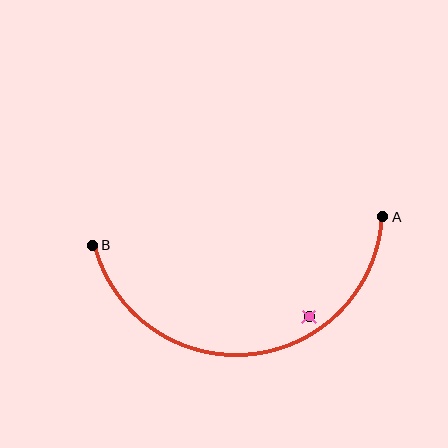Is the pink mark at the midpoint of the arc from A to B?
No — the pink mark does not lie on the arc at all. It sits slightly inside the curve.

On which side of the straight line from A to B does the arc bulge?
The arc bulges below the straight line connecting A and B.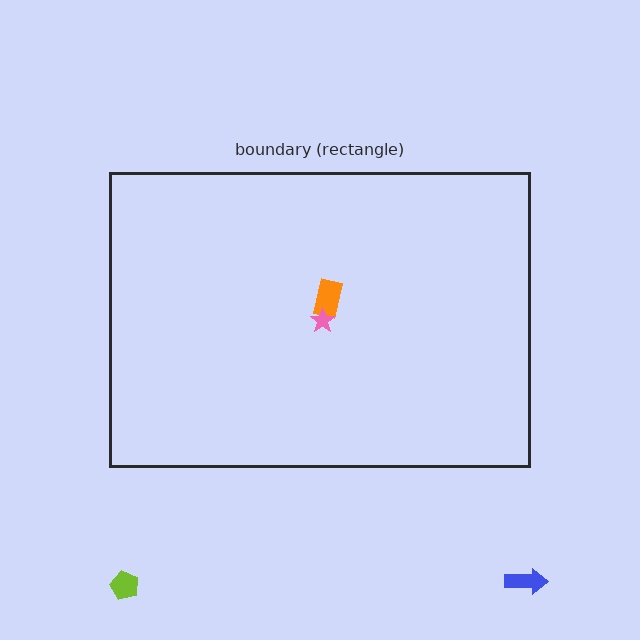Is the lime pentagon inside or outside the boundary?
Outside.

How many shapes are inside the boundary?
2 inside, 2 outside.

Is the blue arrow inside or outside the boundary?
Outside.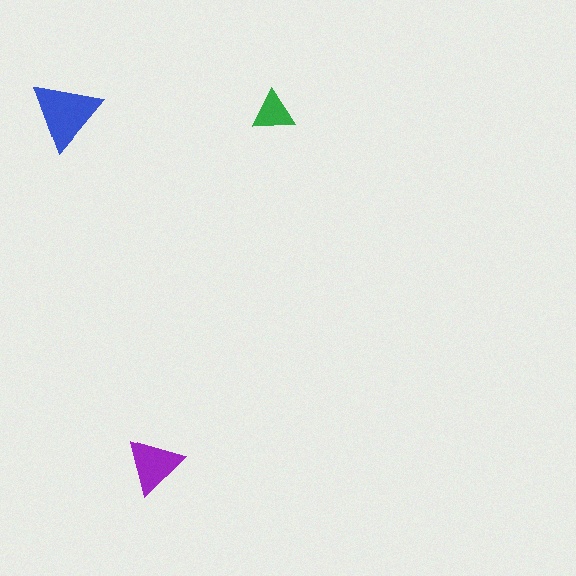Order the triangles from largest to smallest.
the blue one, the purple one, the green one.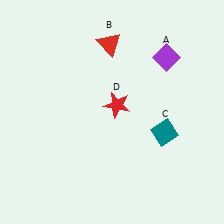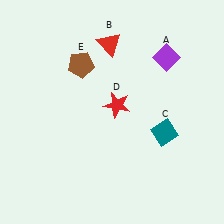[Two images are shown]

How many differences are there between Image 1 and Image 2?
There is 1 difference between the two images.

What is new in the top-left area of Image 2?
A brown pentagon (E) was added in the top-left area of Image 2.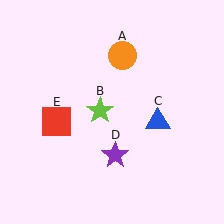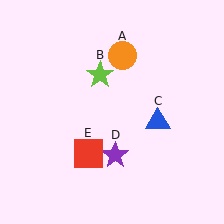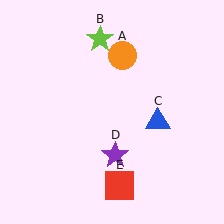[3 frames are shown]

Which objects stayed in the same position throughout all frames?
Orange circle (object A) and blue triangle (object C) and purple star (object D) remained stationary.